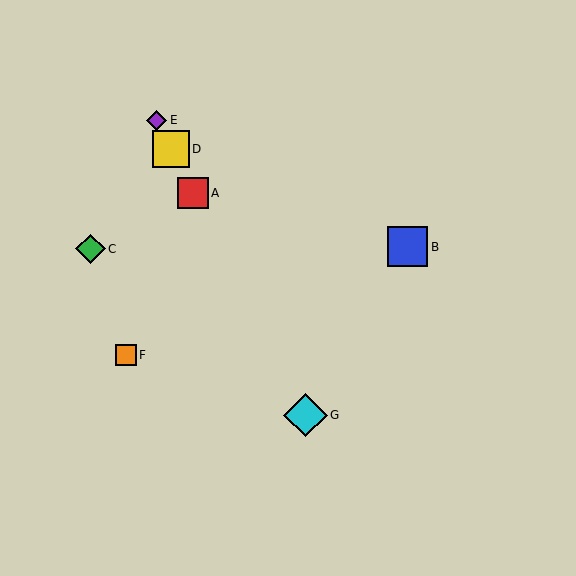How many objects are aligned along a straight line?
4 objects (A, D, E, G) are aligned along a straight line.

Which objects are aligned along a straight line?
Objects A, D, E, G are aligned along a straight line.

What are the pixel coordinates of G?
Object G is at (306, 415).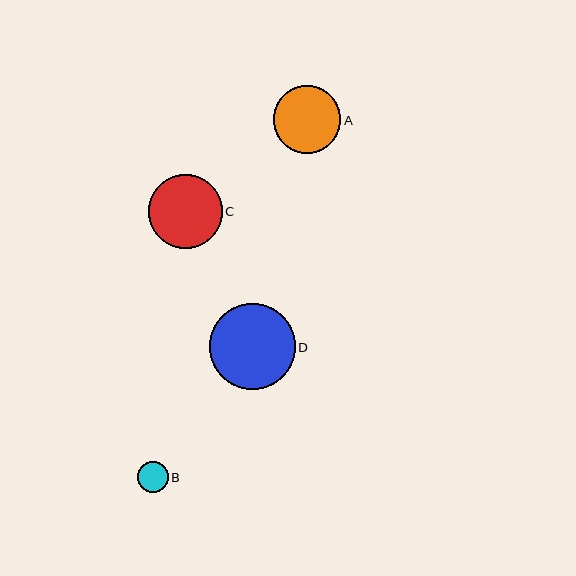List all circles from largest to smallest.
From largest to smallest: D, C, A, B.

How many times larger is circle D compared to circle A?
Circle D is approximately 1.3 times the size of circle A.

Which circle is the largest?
Circle D is the largest with a size of approximately 86 pixels.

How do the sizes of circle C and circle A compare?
Circle C and circle A are approximately the same size.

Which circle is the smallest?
Circle B is the smallest with a size of approximately 31 pixels.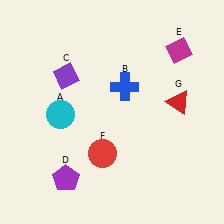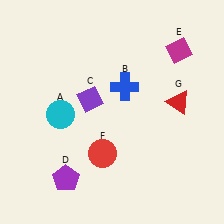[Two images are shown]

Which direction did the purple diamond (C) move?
The purple diamond (C) moved right.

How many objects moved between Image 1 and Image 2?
1 object moved between the two images.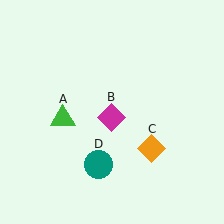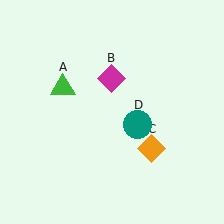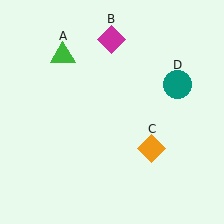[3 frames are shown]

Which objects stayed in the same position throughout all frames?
Orange diamond (object C) remained stationary.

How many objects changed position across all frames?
3 objects changed position: green triangle (object A), magenta diamond (object B), teal circle (object D).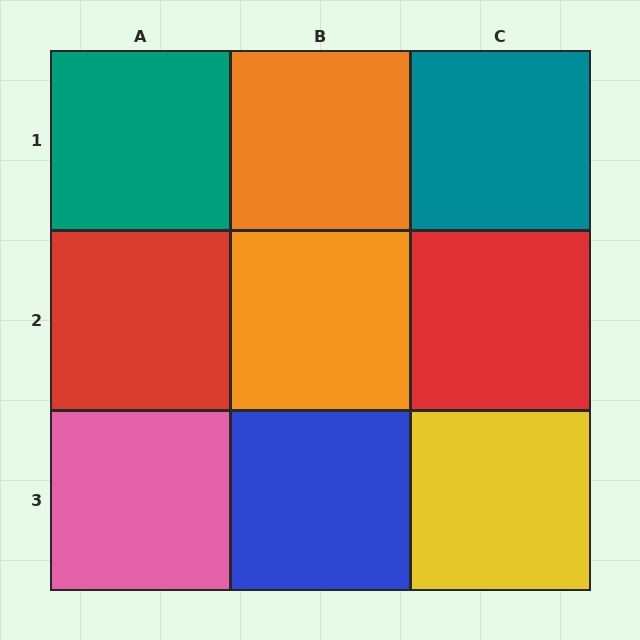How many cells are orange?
2 cells are orange.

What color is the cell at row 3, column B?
Blue.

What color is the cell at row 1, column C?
Teal.